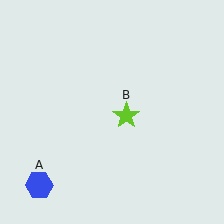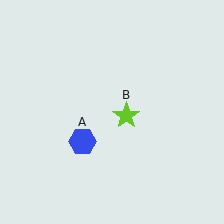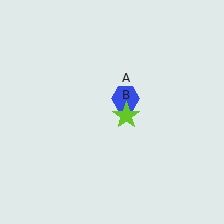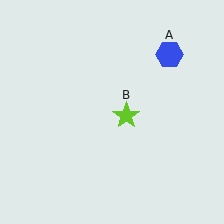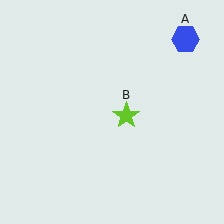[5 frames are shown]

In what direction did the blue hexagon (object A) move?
The blue hexagon (object A) moved up and to the right.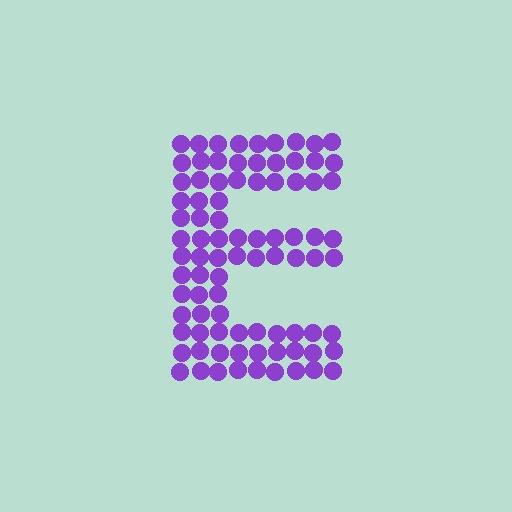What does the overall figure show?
The overall figure shows the letter E.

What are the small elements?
The small elements are circles.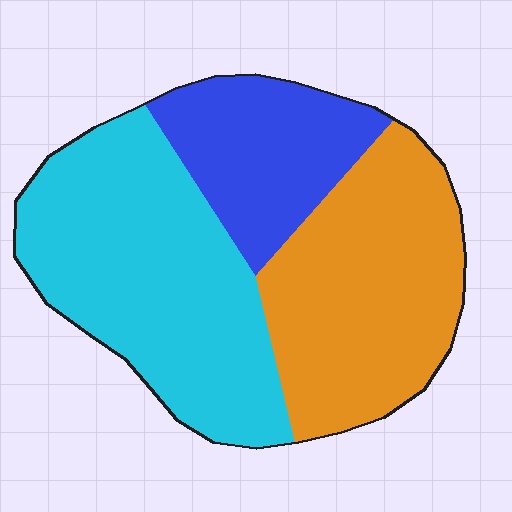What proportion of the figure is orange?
Orange takes up between a quarter and a half of the figure.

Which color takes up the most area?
Cyan, at roughly 45%.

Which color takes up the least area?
Blue, at roughly 20%.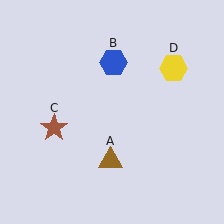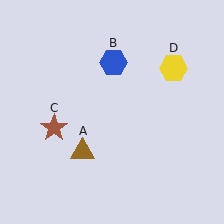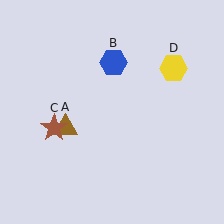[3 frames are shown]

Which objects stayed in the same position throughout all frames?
Blue hexagon (object B) and brown star (object C) and yellow hexagon (object D) remained stationary.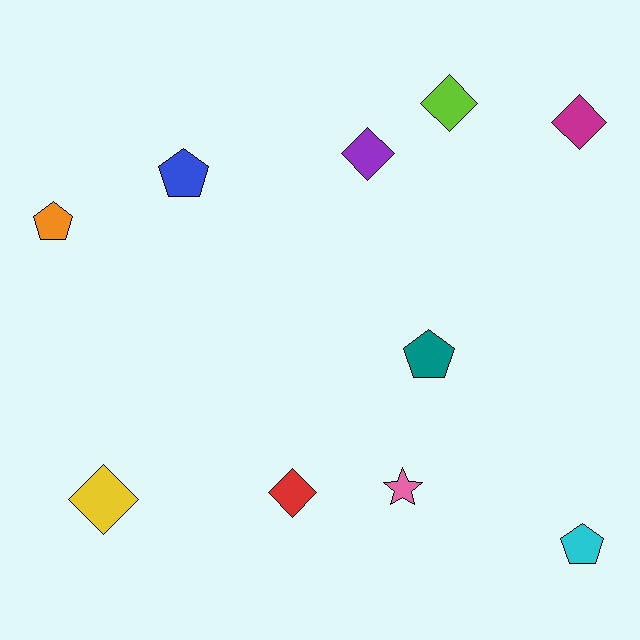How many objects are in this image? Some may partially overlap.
There are 10 objects.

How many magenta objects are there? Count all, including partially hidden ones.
There is 1 magenta object.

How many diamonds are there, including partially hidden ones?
There are 5 diamonds.